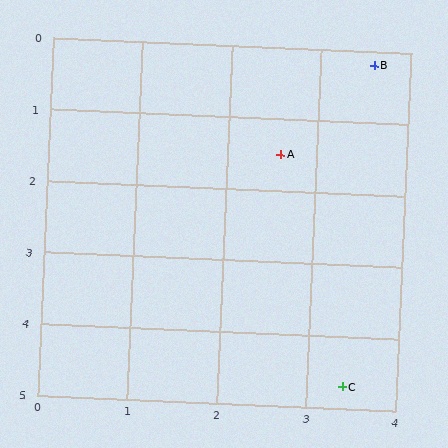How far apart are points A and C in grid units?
Points A and C are about 3.3 grid units apart.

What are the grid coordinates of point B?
Point B is at approximately (3.6, 0.2).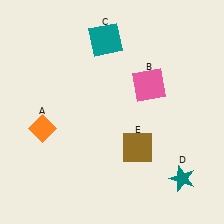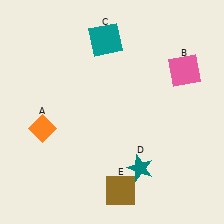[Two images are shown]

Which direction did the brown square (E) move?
The brown square (E) moved down.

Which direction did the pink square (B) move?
The pink square (B) moved right.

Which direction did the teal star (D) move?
The teal star (D) moved left.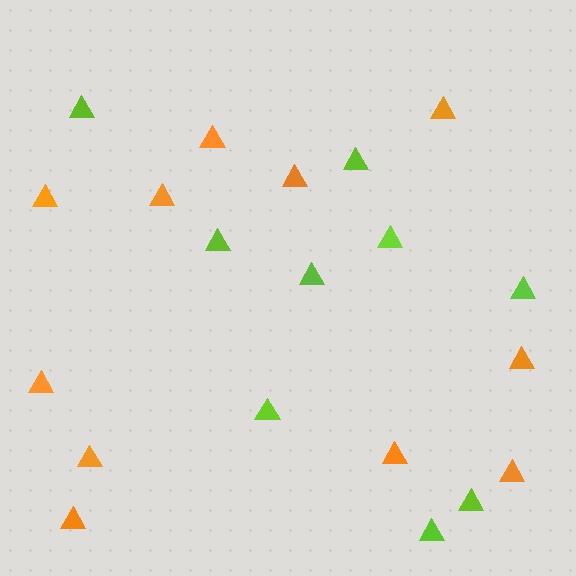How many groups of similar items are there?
There are 2 groups: one group of orange triangles (11) and one group of lime triangles (9).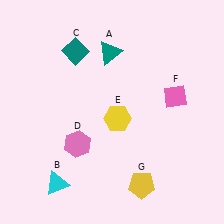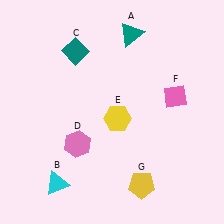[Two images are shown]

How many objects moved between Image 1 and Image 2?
1 object moved between the two images.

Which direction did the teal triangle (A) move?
The teal triangle (A) moved right.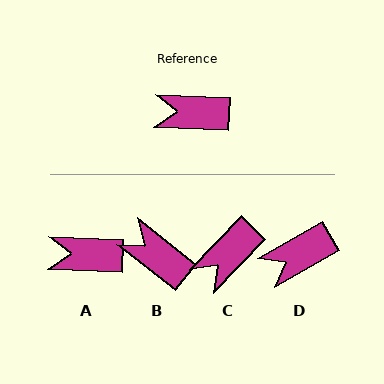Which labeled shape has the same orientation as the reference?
A.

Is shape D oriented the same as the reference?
No, it is off by about 32 degrees.